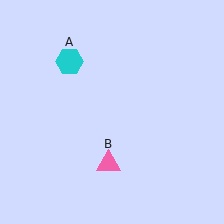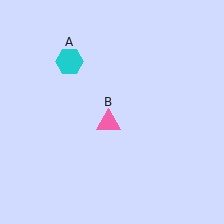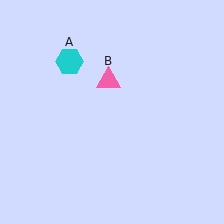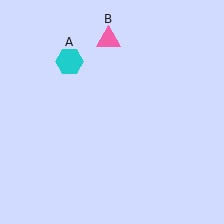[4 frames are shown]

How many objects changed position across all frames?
1 object changed position: pink triangle (object B).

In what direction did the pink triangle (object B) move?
The pink triangle (object B) moved up.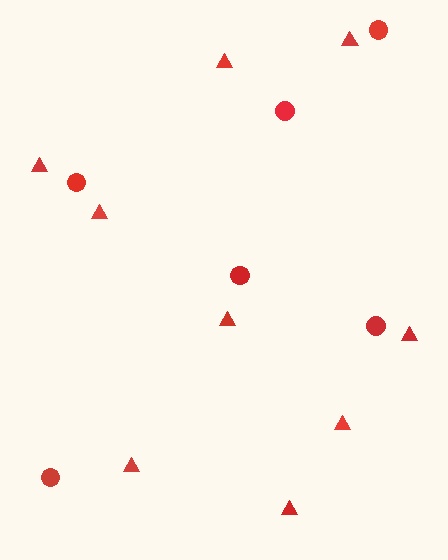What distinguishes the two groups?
There are 2 groups: one group of circles (6) and one group of triangles (9).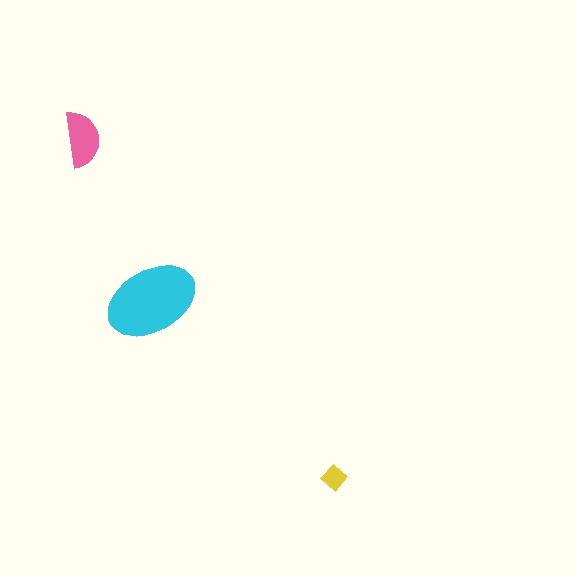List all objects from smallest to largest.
The yellow diamond, the pink semicircle, the cyan ellipse.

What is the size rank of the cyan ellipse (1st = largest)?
1st.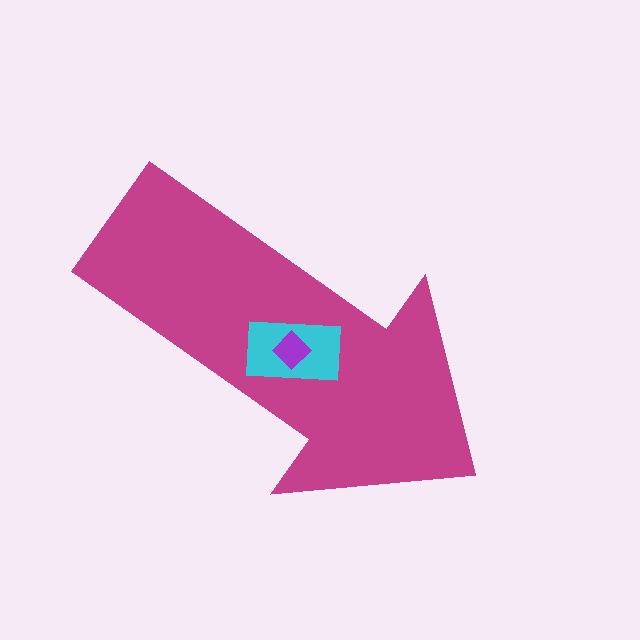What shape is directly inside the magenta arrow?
The cyan rectangle.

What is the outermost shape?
The magenta arrow.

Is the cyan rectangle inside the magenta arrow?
Yes.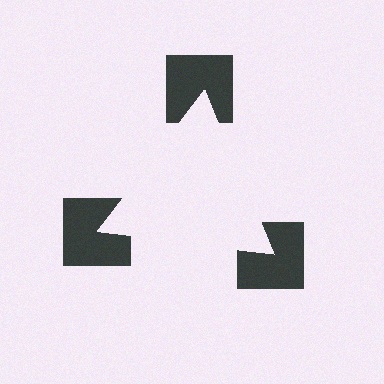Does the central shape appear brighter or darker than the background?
It typically appears slightly brighter than the background, even though no actual brightness change is drawn.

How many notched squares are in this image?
There are 3 — one at each vertex of the illusory triangle.